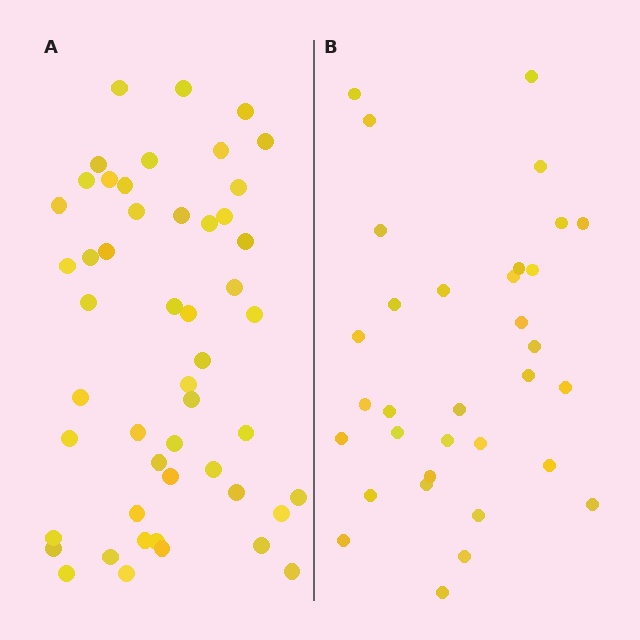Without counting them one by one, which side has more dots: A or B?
Region A (the left region) has more dots.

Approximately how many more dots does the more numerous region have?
Region A has approximately 15 more dots than region B.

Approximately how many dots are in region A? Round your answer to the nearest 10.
About 50 dots.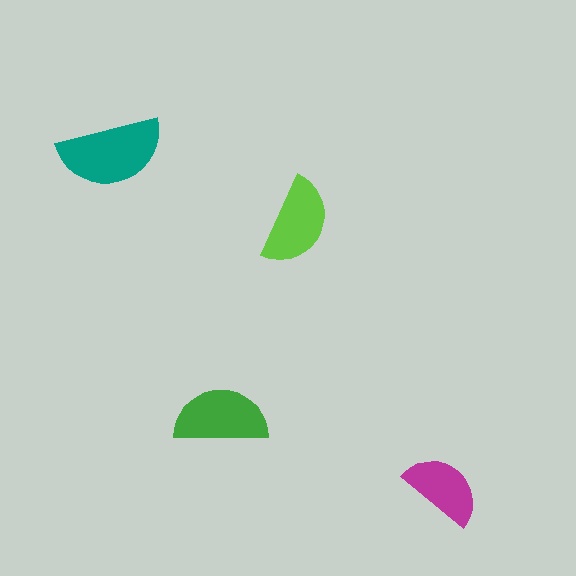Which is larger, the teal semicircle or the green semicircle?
The teal one.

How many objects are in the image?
There are 4 objects in the image.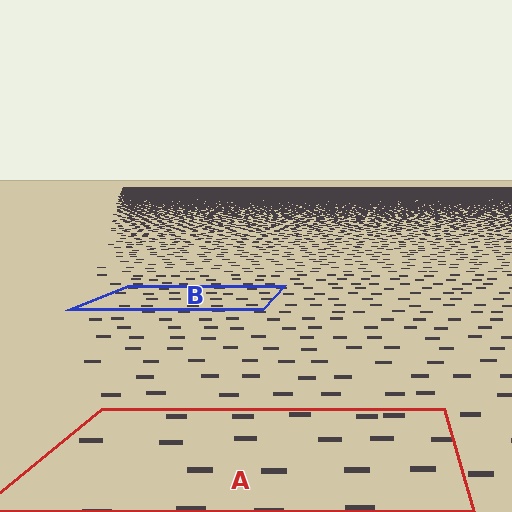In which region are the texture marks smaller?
The texture marks are smaller in region B, because it is farther away.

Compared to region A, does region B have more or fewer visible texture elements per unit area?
Region B has more texture elements per unit area — they are packed more densely because it is farther away.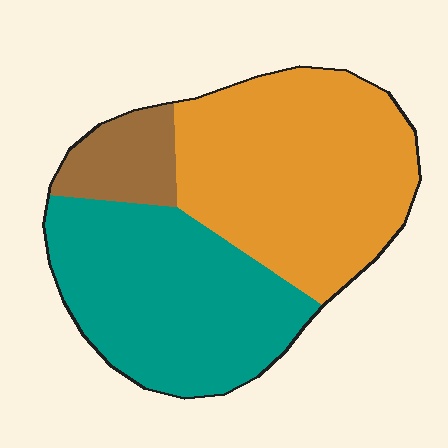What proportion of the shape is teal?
Teal takes up about two fifths (2/5) of the shape.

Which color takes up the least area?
Brown, at roughly 10%.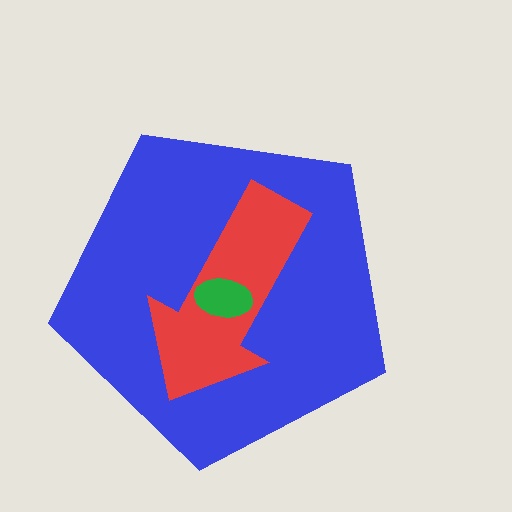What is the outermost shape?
The blue pentagon.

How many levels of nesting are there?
3.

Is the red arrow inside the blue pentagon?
Yes.